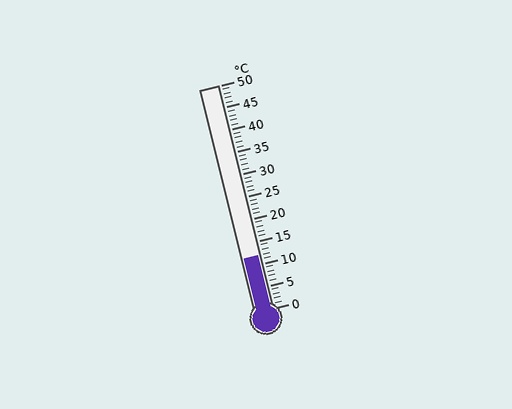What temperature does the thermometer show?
The thermometer shows approximately 12°C.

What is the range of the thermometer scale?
The thermometer scale ranges from 0°C to 50°C.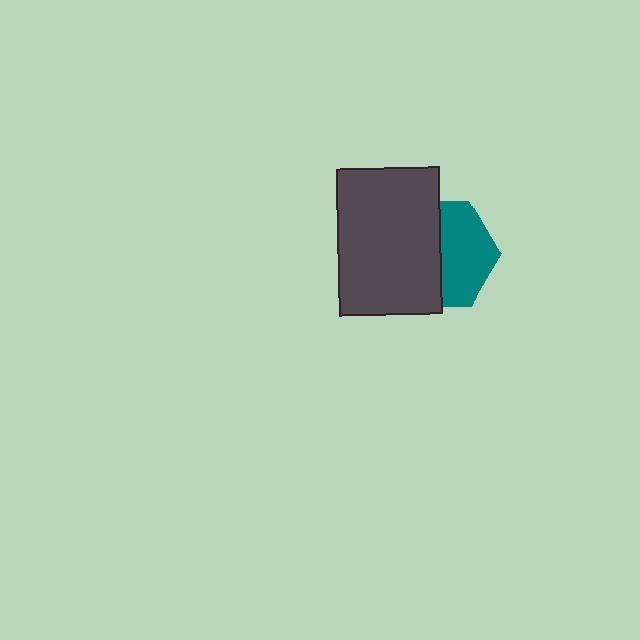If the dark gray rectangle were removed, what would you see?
You would see the complete teal hexagon.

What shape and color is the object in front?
The object in front is a dark gray rectangle.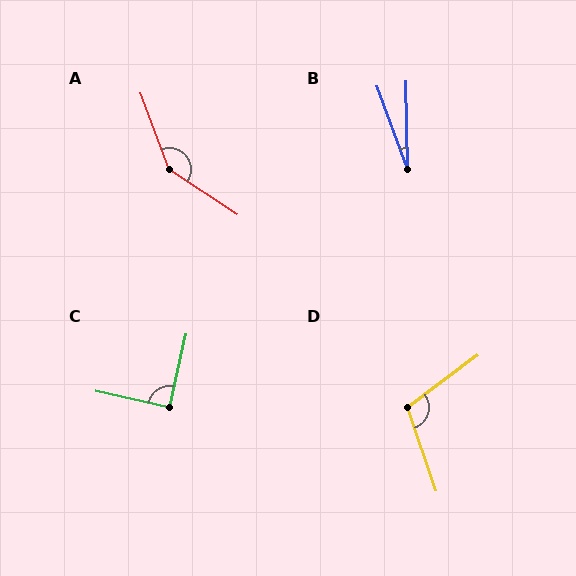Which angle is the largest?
A, at approximately 144 degrees.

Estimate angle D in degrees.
Approximately 108 degrees.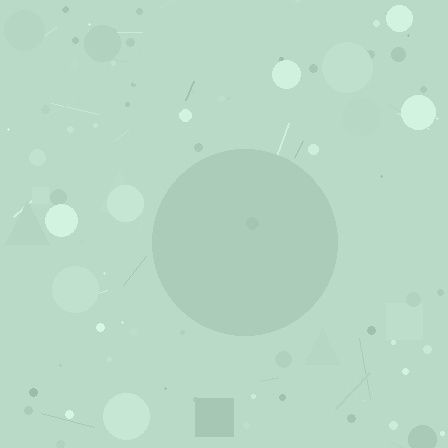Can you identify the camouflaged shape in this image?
The camouflaged shape is a circle.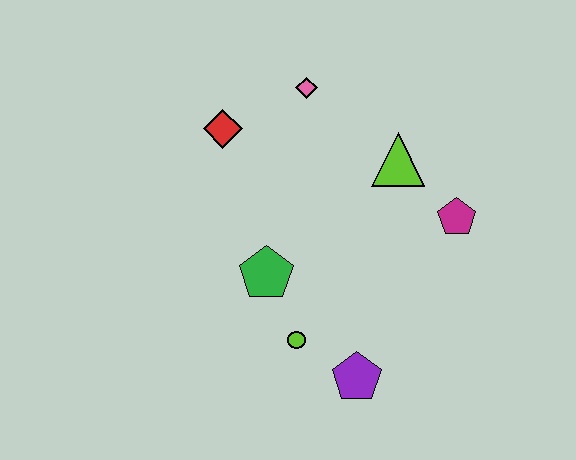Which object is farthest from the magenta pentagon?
The red diamond is farthest from the magenta pentagon.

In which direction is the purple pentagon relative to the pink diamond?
The purple pentagon is below the pink diamond.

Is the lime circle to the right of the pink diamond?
No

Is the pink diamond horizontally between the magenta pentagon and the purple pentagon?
No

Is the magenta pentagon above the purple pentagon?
Yes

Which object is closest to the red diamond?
The pink diamond is closest to the red diamond.